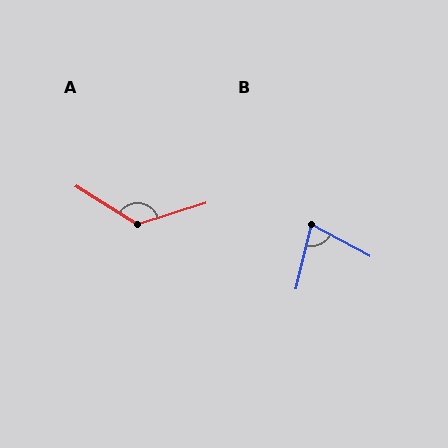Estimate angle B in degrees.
Approximately 75 degrees.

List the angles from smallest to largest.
B (75°), A (130°).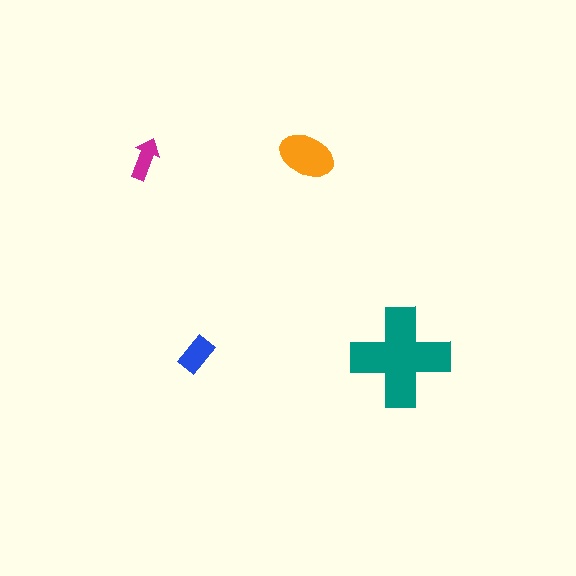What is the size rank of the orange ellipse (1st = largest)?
2nd.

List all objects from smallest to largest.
The magenta arrow, the blue rectangle, the orange ellipse, the teal cross.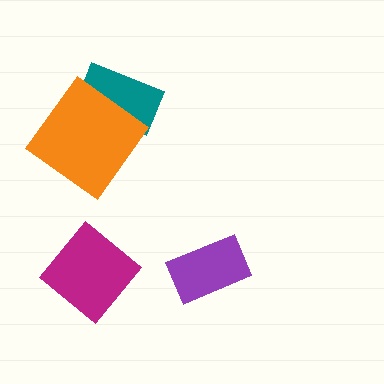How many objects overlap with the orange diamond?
1 object overlaps with the orange diamond.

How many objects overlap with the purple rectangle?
0 objects overlap with the purple rectangle.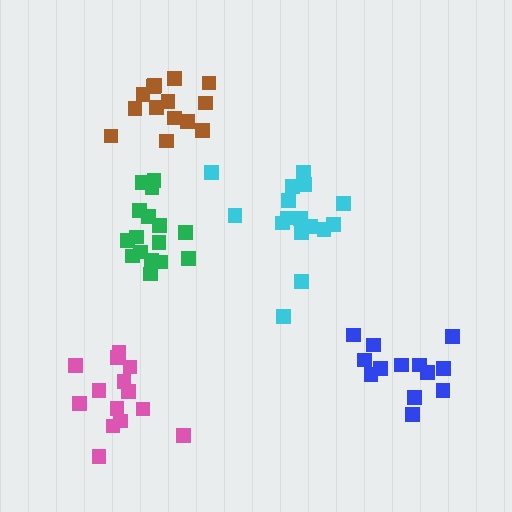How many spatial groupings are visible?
There are 5 spatial groupings.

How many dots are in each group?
Group 1: 16 dots, Group 2: 13 dots, Group 3: 14 dots, Group 4: 16 dots, Group 5: 14 dots (73 total).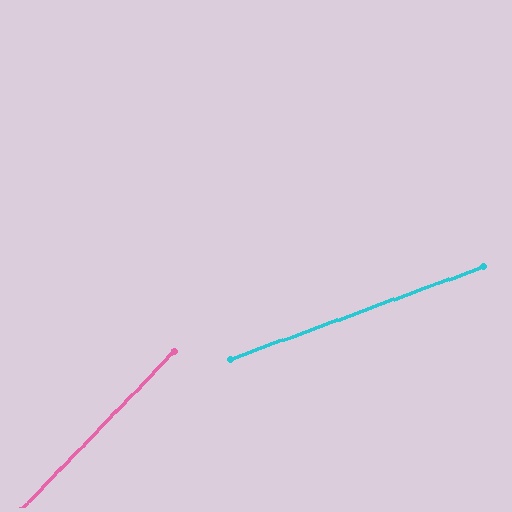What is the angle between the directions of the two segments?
Approximately 26 degrees.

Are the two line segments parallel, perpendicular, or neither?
Neither parallel nor perpendicular — they differ by about 26°.